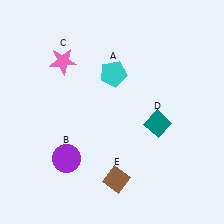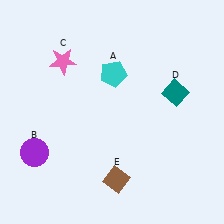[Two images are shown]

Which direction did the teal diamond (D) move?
The teal diamond (D) moved up.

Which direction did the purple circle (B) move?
The purple circle (B) moved left.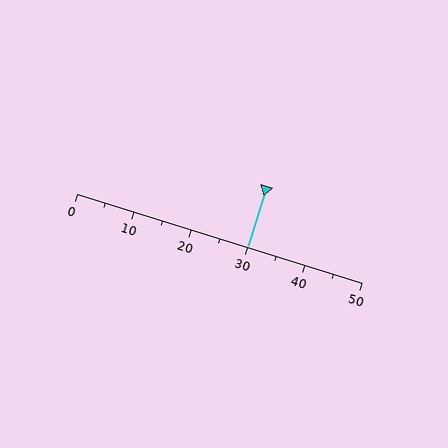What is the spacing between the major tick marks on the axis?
The major ticks are spaced 10 apart.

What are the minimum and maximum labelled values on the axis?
The axis runs from 0 to 50.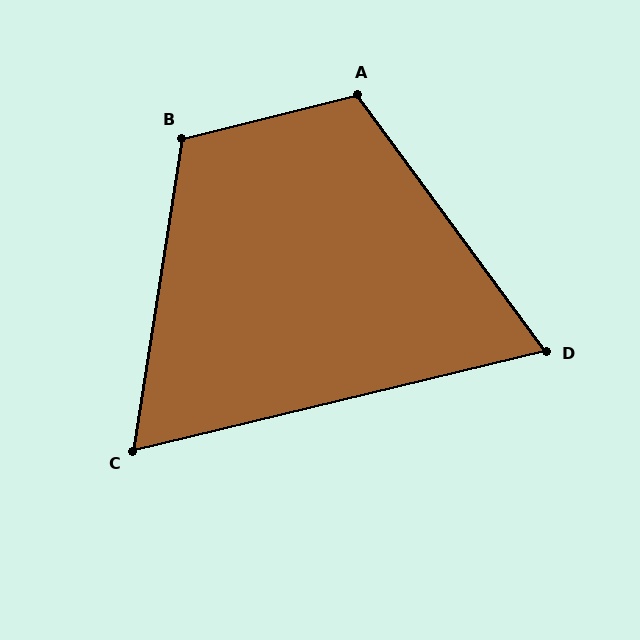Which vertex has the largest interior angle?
B, at approximately 113 degrees.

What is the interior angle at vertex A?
Approximately 112 degrees (obtuse).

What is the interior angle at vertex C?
Approximately 68 degrees (acute).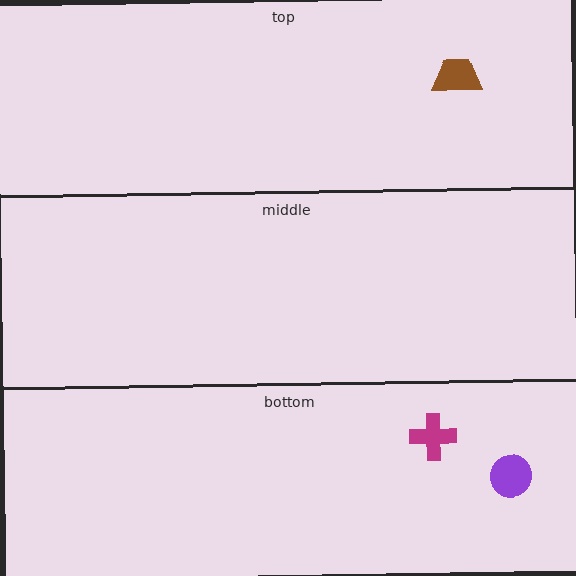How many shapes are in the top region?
1.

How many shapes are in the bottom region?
2.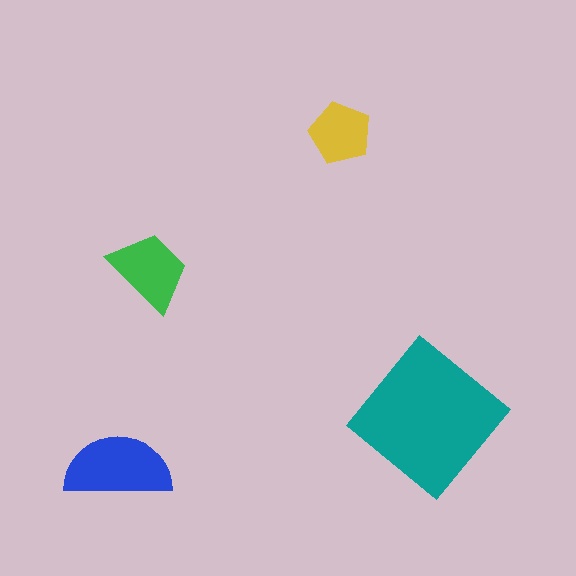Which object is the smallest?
The yellow pentagon.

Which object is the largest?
The teal diamond.